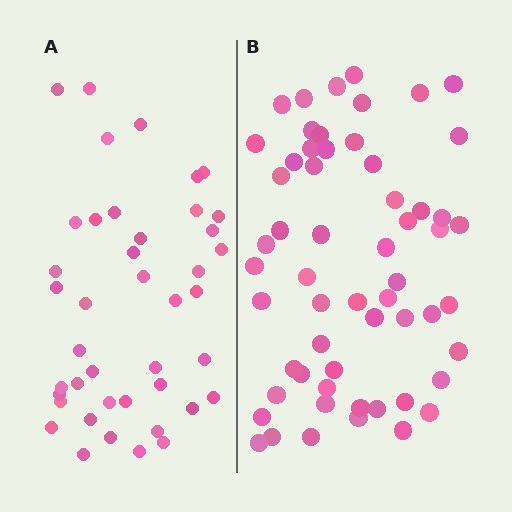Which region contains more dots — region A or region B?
Region B (the right region) has more dots.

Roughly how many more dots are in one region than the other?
Region B has approximately 15 more dots than region A.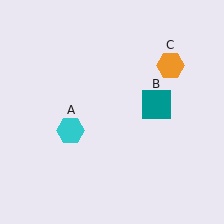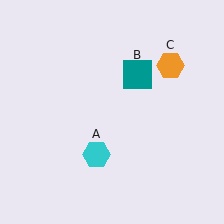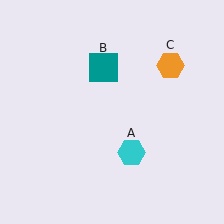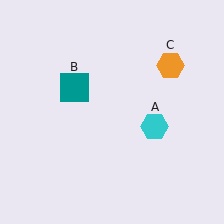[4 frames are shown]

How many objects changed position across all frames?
2 objects changed position: cyan hexagon (object A), teal square (object B).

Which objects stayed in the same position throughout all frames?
Orange hexagon (object C) remained stationary.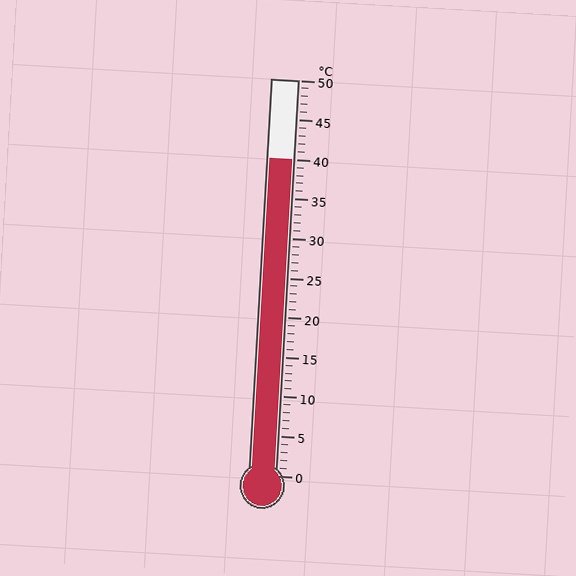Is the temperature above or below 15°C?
The temperature is above 15°C.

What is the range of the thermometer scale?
The thermometer scale ranges from 0°C to 50°C.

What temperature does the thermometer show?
The thermometer shows approximately 40°C.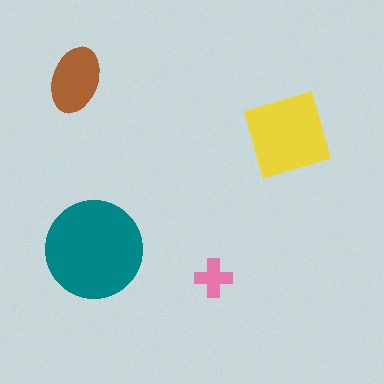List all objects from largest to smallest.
The teal circle, the yellow diamond, the brown ellipse, the pink cross.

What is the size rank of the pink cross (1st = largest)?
4th.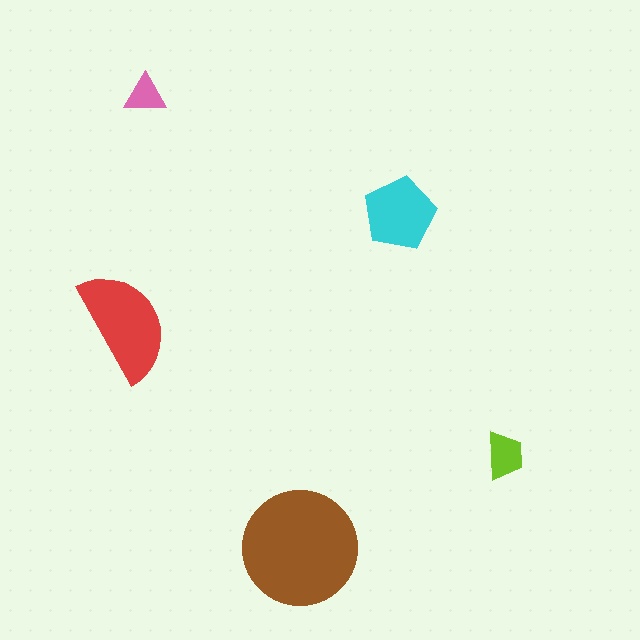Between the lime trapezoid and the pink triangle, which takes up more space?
The lime trapezoid.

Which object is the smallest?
The pink triangle.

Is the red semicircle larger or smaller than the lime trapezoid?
Larger.